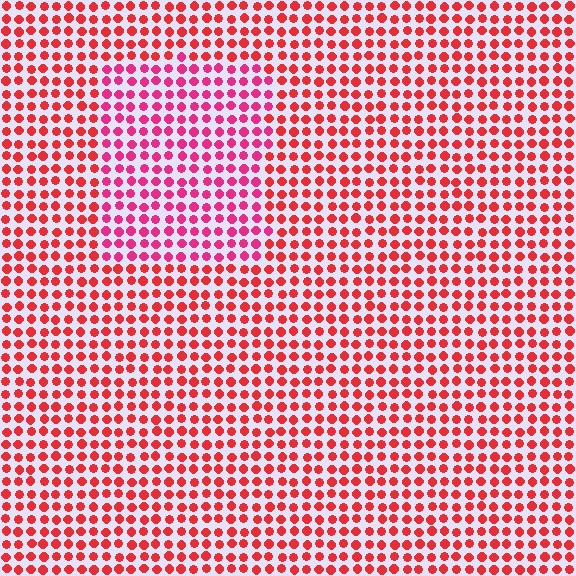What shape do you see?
I see a rectangle.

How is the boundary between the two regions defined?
The boundary is defined purely by a slight shift in hue (about 27 degrees). Spacing, size, and orientation are identical on both sides.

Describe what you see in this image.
The image is filled with small red elements in a uniform arrangement. A rectangle-shaped region is visible where the elements are tinted to a slightly different hue, forming a subtle color boundary.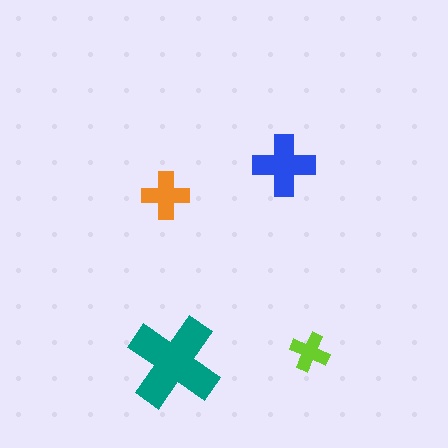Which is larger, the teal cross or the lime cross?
The teal one.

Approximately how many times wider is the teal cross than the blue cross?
About 1.5 times wider.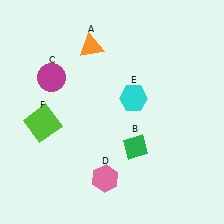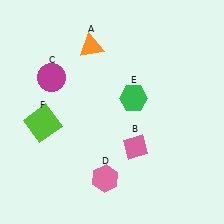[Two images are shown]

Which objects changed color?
B changed from green to pink. E changed from cyan to green.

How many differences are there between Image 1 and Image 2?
There are 2 differences between the two images.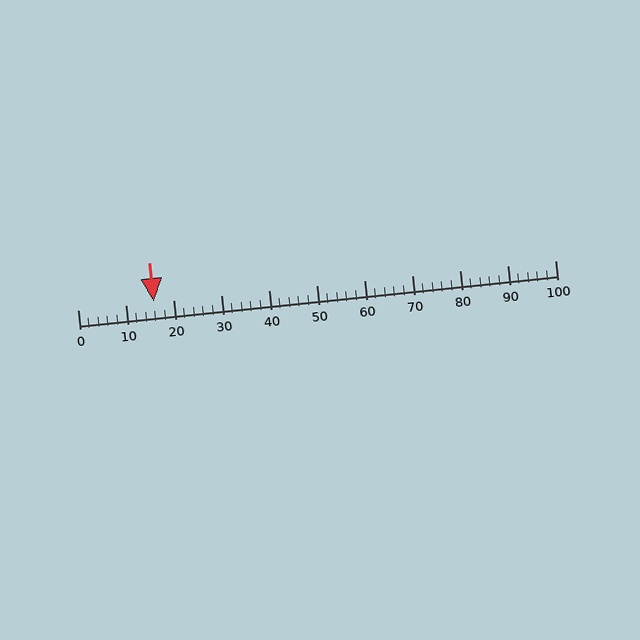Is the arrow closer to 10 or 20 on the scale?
The arrow is closer to 20.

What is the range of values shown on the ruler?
The ruler shows values from 0 to 100.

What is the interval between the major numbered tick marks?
The major tick marks are spaced 10 units apart.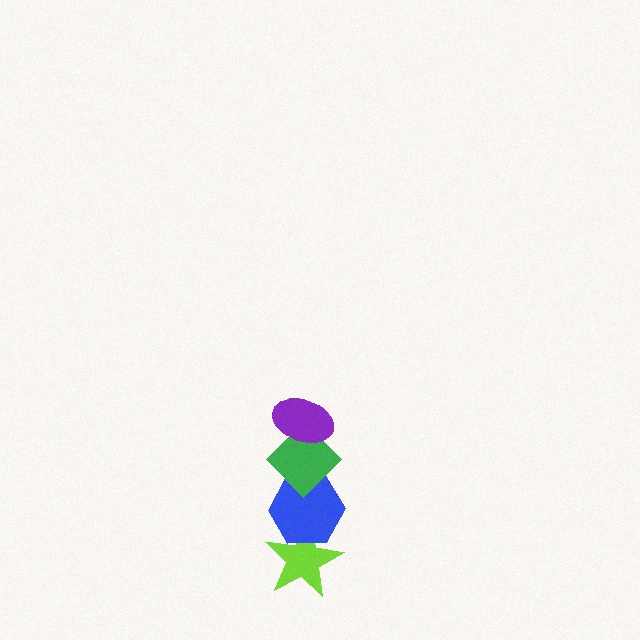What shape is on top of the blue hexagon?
The green diamond is on top of the blue hexagon.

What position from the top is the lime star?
The lime star is 4th from the top.